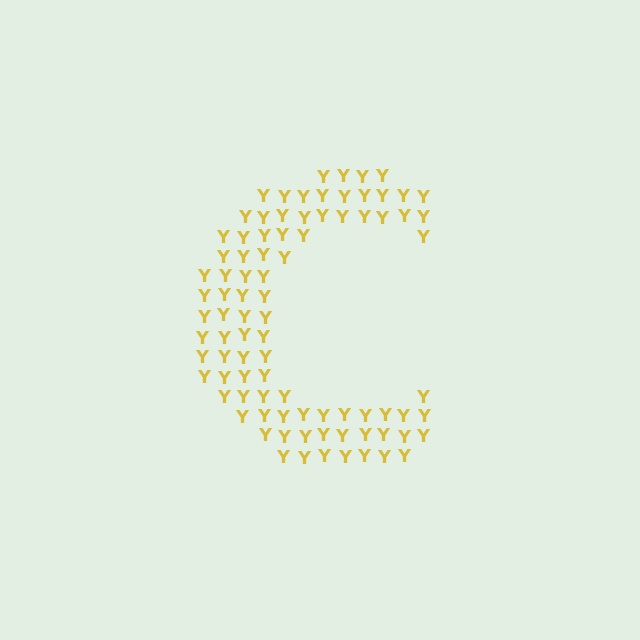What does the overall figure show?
The overall figure shows the letter C.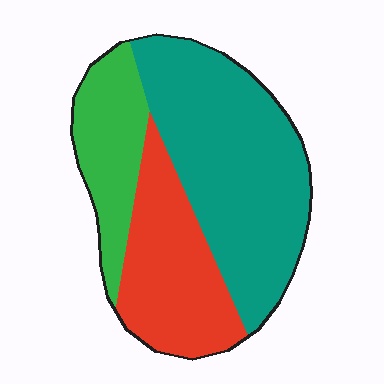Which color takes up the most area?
Teal, at roughly 50%.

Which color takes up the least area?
Green, at roughly 20%.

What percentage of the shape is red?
Red covers 29% of the shape.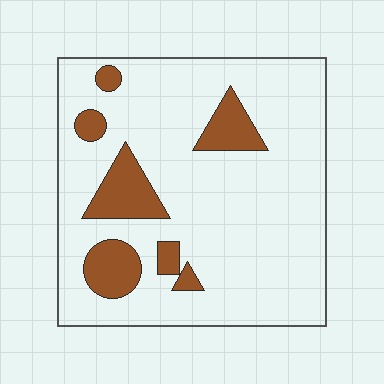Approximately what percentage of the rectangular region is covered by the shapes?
Approximately 15%.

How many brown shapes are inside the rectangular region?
7.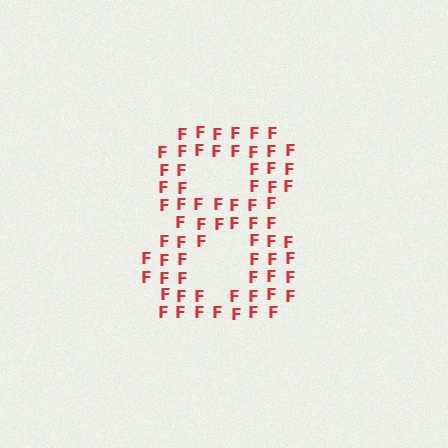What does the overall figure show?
The overall figure shows the digit 8.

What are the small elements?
The small elements are letter F's.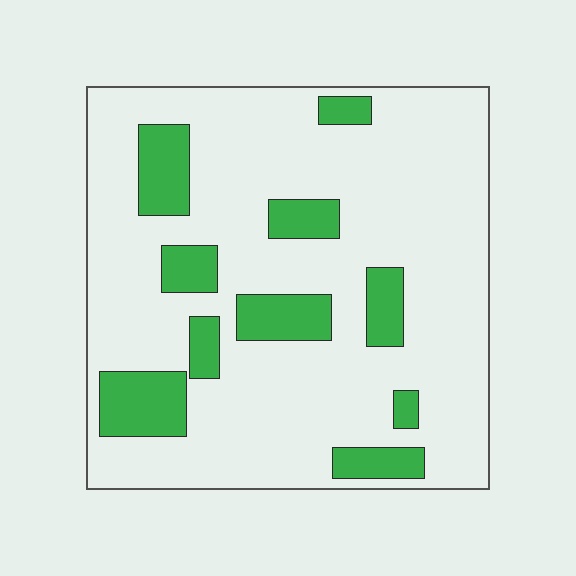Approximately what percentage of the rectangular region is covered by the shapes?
Approximately 20%.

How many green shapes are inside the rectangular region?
10.